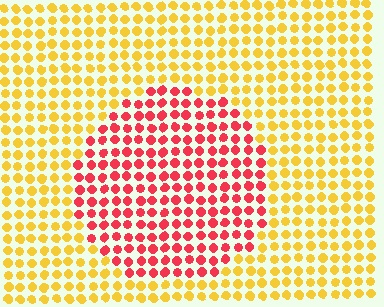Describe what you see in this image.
The image is filled with small yellow elements in a uniform arrangement. A circle-shaped region is visible where the elements are tinted to a slightly different hue, forming a subtle color boundary.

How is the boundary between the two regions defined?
The boundary is defined purely by a slight shift in hue (about 55 degrees). Spacing, size, and orientation are identical on both sides.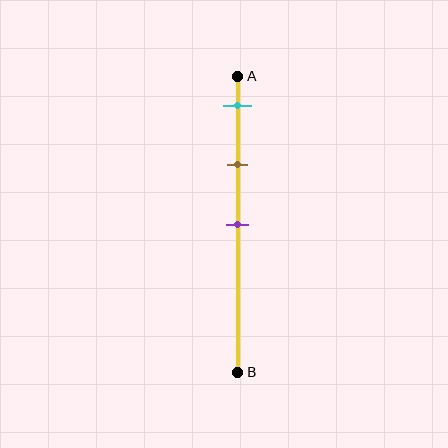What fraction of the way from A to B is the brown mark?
The brown mark is approximately 30% (0.3) of the way from A to B.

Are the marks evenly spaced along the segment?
Yes, the marks are approximately evenly spaced.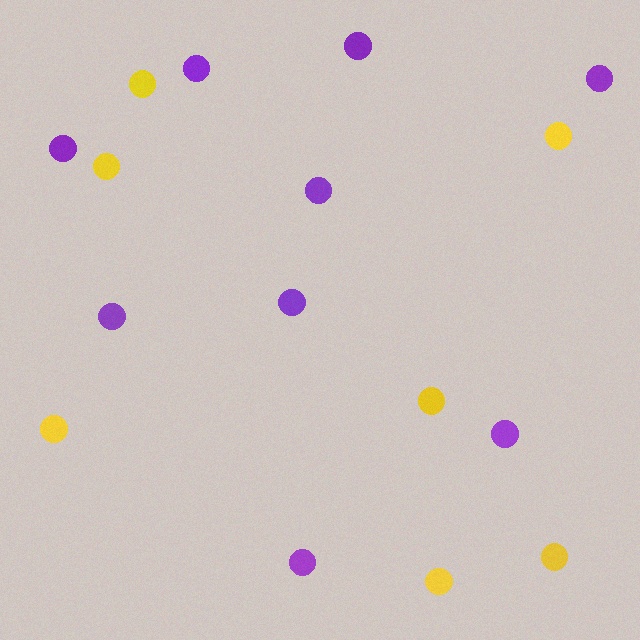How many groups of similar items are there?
There are 2 groups: one group of yellow circles (7) and one group of purple circles (9).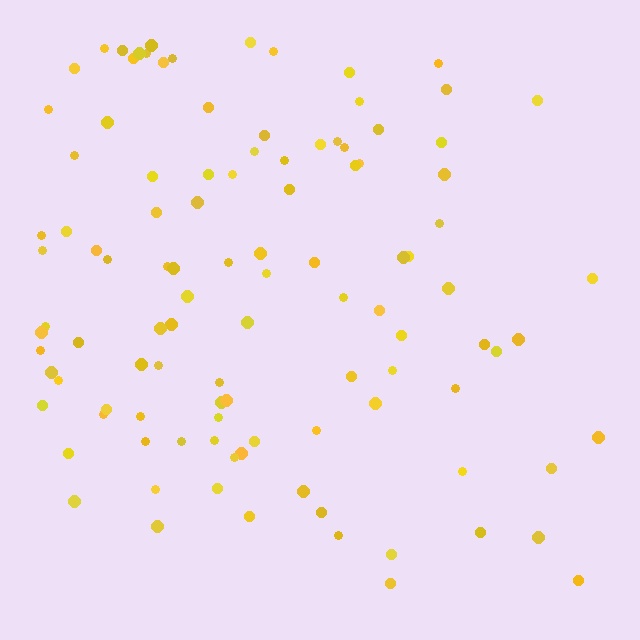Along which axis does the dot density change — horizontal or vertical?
Horizontal.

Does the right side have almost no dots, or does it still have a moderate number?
Still a moderate number, just noticeably fewer than the left.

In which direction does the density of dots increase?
From right to left, with the left side densest.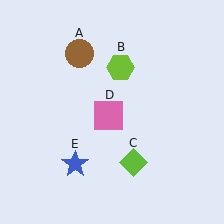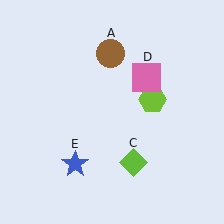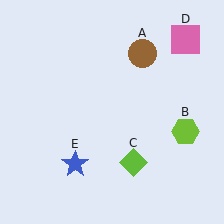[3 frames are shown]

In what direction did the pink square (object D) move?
The pink square (object D) moved up and to the right.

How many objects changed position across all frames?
3 objects changed position: brown circle (object A), lime hexagon (object B), pink square (object D).